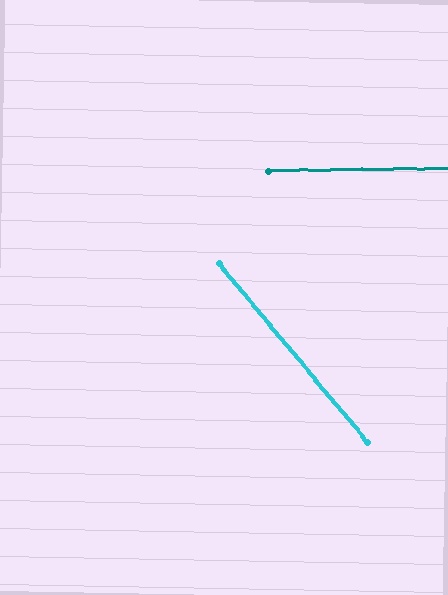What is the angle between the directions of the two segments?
Approximately 51 degrees.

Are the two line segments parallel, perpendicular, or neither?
Neither parallel nor perpendicular — they differ by about 51°.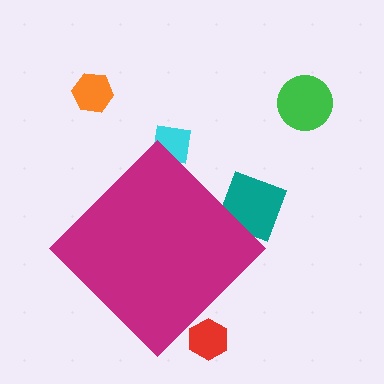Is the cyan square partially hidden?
Yes, the cyan square is partially hidden behind the magenta diamond.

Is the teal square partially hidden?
Yes, the teal square is partially hidden behind the magenta diamond.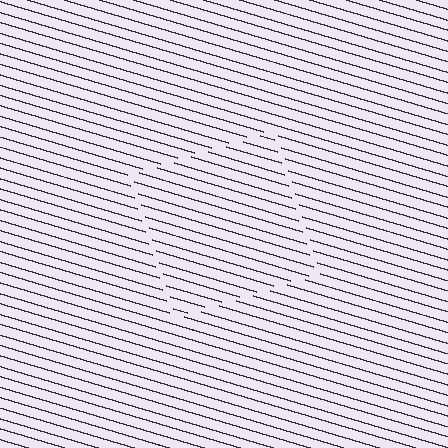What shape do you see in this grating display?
An illusory square. The interior of the shape contains the same grating, shifted by half a period — the contour is defined by the phase discontinuity where line-ends from the inner and outer gratings abut.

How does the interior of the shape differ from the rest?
The interior of the shape contains the same grating, shifted by half a period — the contour is defined by the phase discontinuity where line-ends from the inner and outer gratings abut.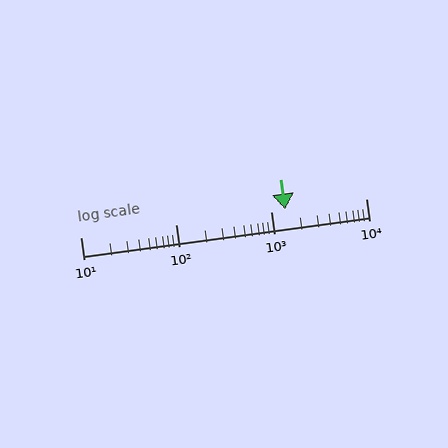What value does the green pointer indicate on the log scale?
The pointer indicates approximately 1400.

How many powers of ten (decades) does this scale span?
The scale spans 3 decades, from 10 to 10000.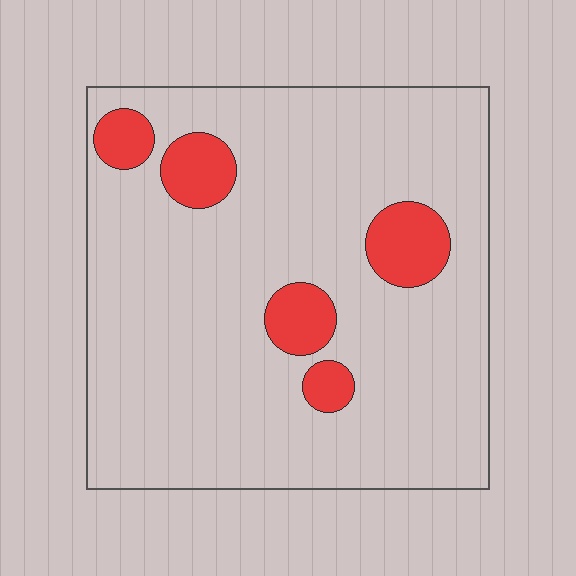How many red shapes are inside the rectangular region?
5.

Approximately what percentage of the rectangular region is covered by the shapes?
Approximately 10%.